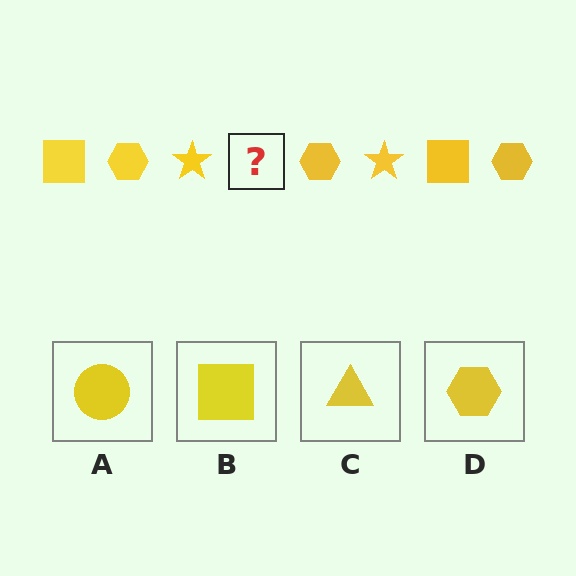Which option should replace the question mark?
Option B.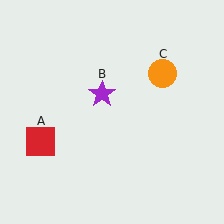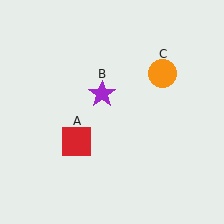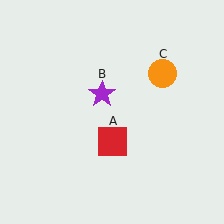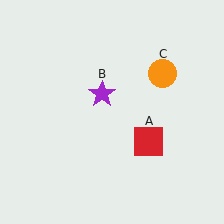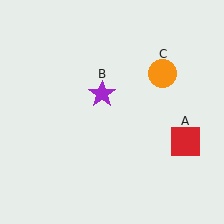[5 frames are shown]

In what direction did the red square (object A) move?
The red square (object A) moved right.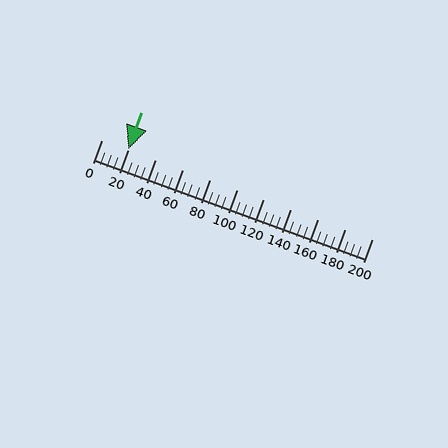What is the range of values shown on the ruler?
The ruler shows values from 0 to 200.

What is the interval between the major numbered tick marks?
The major tick marks are spaced 20 units apart.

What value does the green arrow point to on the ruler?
The green arrow points to approximately 20.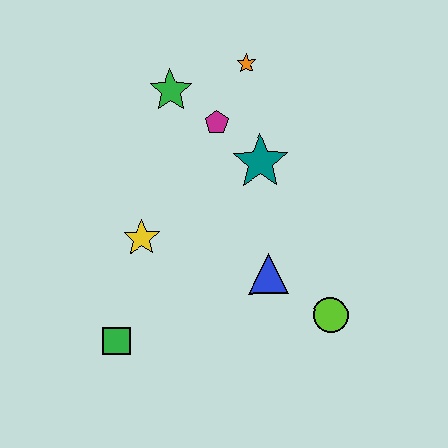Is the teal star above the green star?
No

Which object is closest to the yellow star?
The green square is closest to the yellow star.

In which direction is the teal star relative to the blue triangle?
The teal star is above the blue triangle.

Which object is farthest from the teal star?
The green square is farthest from the teal star.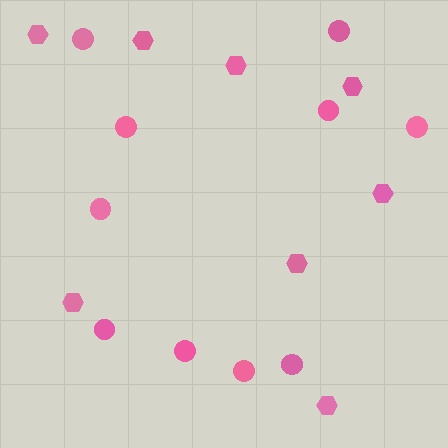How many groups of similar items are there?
There are 2 groups: one group of circles (10) and one group of hexagons (8).